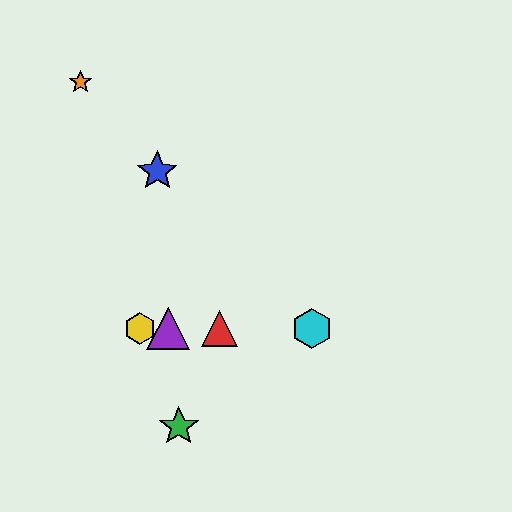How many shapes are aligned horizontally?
4 shapes (the red triangle, the yellow hexagon, the purple triangle, the cyan hexagon) are aligned horizontally.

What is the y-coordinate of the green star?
The green star is at y≈426.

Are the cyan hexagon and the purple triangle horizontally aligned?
Yes, both are at y≈328.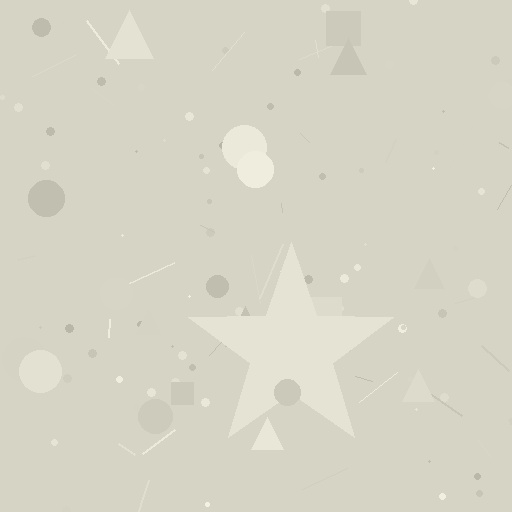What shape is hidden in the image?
A star is hidden in the image.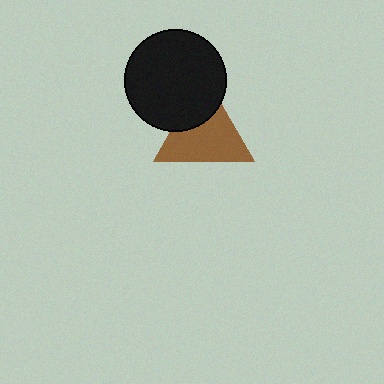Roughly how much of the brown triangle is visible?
Most of it is visible (roughly 69%).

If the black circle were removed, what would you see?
You would see the complete brown triangle.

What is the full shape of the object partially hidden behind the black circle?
The partially hidden object is a brown triangle.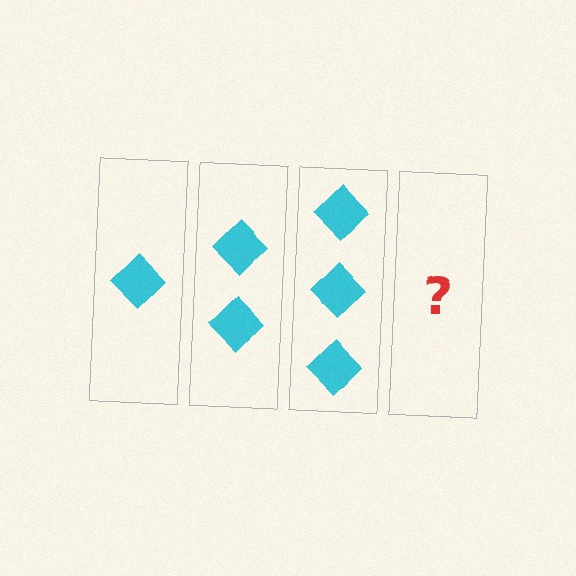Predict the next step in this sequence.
The next step is 4 diamonds.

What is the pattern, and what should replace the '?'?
The pattern is that each step adds one more diamond. The '?' should be 4 diamonds.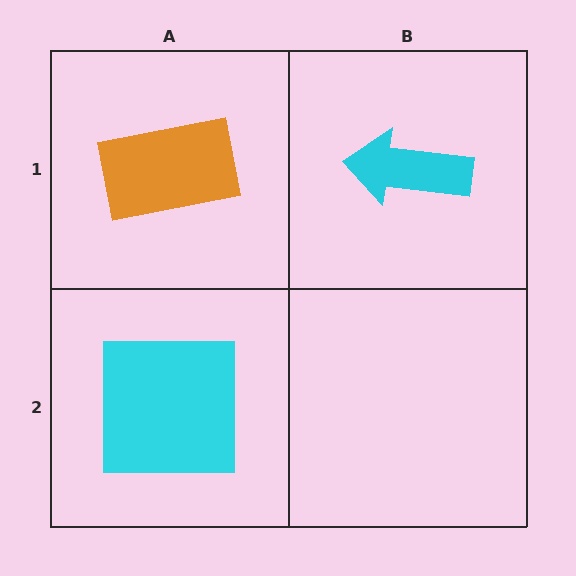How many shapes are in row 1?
2 shapes.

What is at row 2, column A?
A cyan square.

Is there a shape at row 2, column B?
No, that cell is empty.